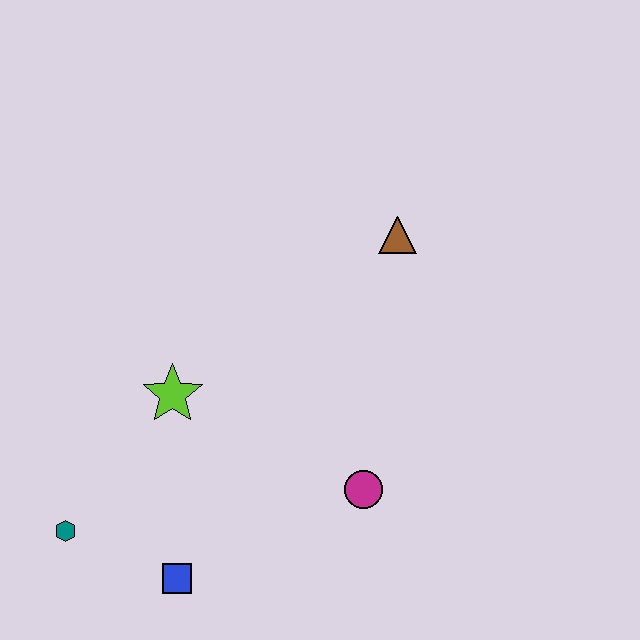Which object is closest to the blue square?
The teal hexagon is closest to the blue square.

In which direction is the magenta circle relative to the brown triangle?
The magenta circle is below the brown triangle.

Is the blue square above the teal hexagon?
No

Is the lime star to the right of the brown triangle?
No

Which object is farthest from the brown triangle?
The teal hexagon is farthest from the brown triangle.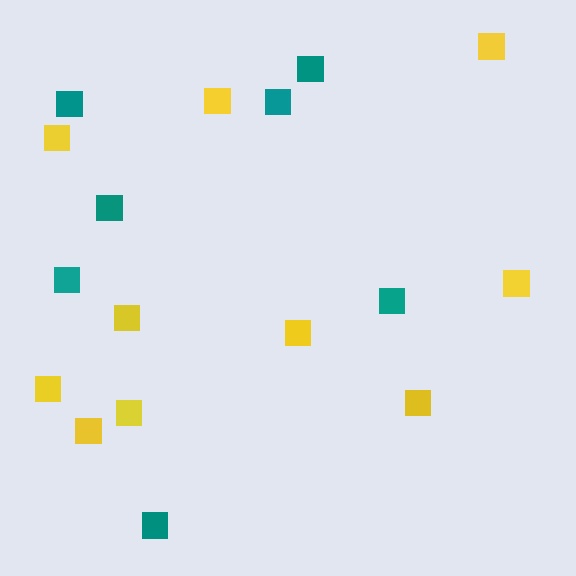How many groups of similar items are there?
There are 2 groups: one group of teal squares (7) and one group of yellow squares (10).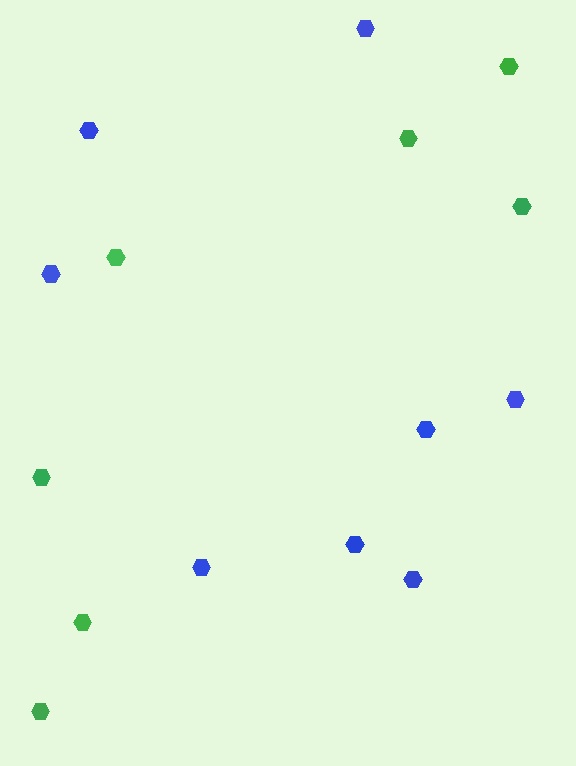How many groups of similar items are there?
There are 2 groups: one group of green hexagons (7) and one group of blue hexagons (8).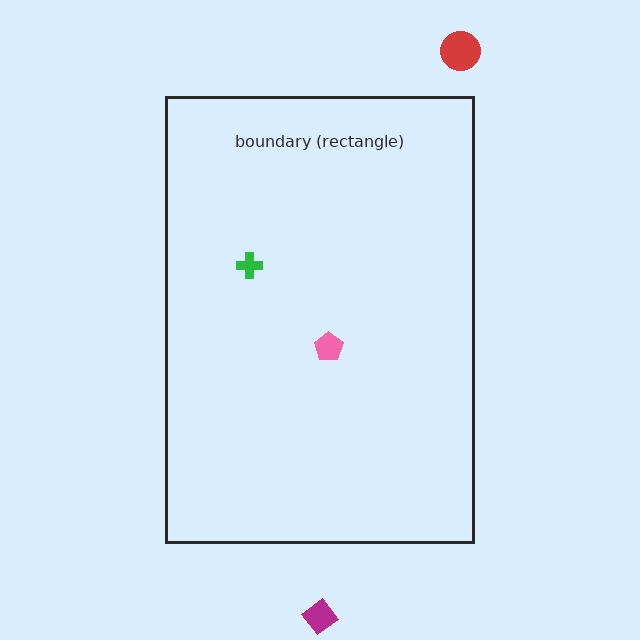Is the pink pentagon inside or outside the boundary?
Inside.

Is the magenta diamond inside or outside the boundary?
Outside.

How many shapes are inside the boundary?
2 inside, 2 outside.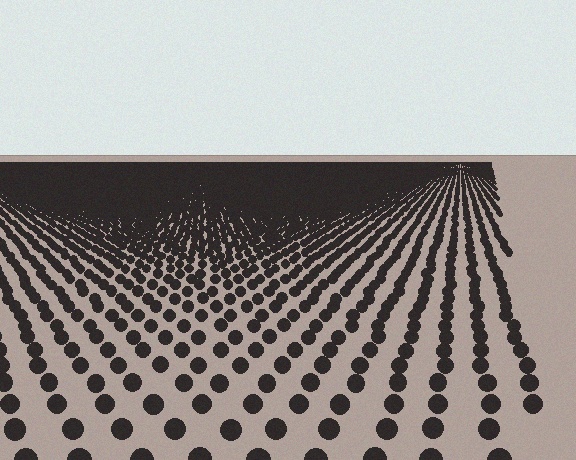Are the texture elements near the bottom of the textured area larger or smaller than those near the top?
Larger. Near the bottom, elements are closer to the viewer and appear at a bigger on-screen size.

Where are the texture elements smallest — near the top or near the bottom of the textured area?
Near the top.